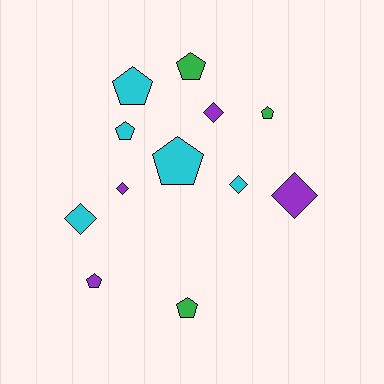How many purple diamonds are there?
There are 3 purple diamonds.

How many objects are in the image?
There are 12 objects.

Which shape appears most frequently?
Pentagon, with 7 objects.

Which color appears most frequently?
Cyan, with 5 objects.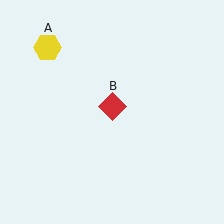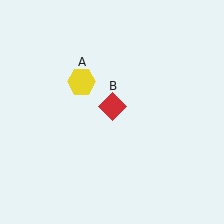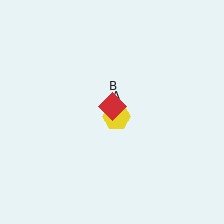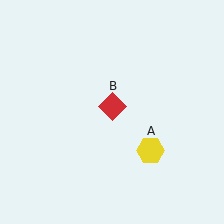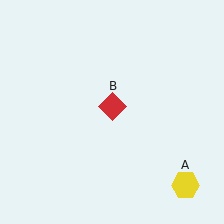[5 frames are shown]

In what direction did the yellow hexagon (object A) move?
The yellow hexagon (object A) moved down and to the right.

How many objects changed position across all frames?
1 object changed position: yellow hexagon (object A).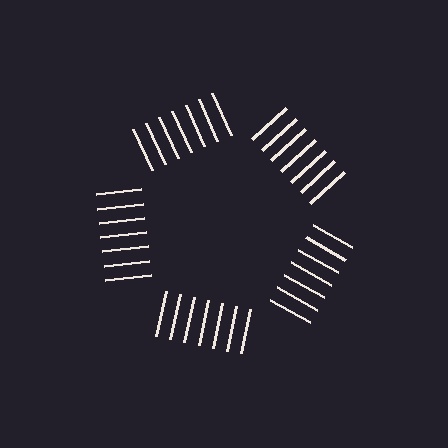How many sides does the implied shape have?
5 sides — the line-ends trace a pentagon.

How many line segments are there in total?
35 — 7 along each of the 5 edges.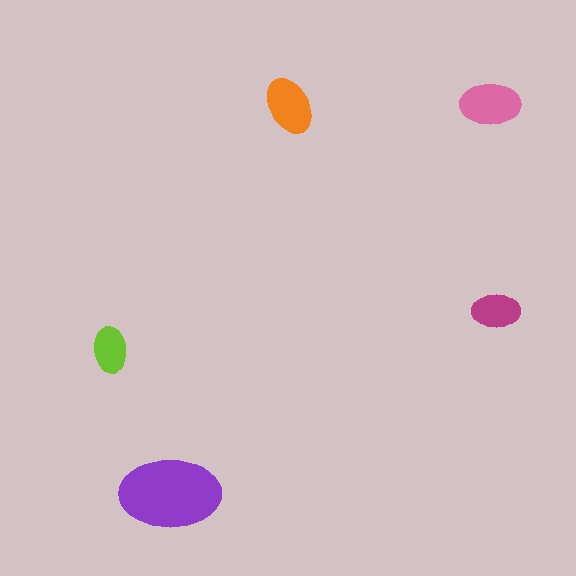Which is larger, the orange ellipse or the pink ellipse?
The pink one.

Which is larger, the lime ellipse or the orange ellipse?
The orange one.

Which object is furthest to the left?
The lime ellipse is leftmost.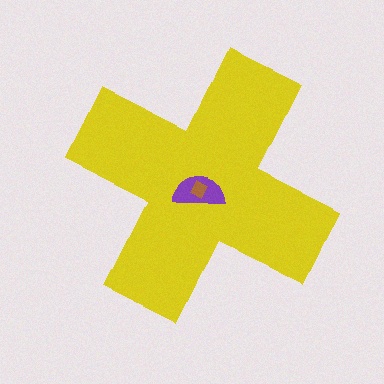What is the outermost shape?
The yellow cross.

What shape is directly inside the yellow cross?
The purple semicircle.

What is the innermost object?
The brown square.